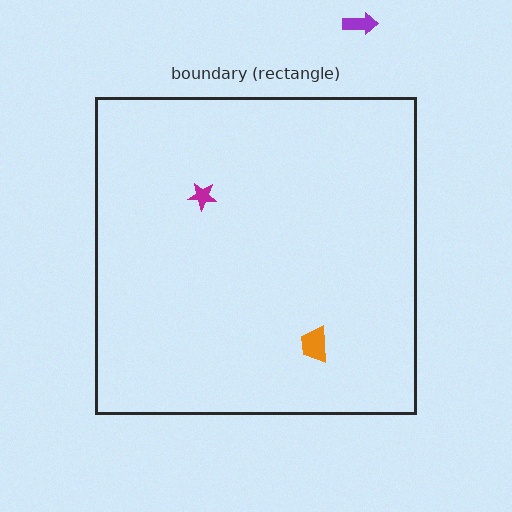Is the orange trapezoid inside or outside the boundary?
Inside.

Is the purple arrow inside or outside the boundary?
Outside.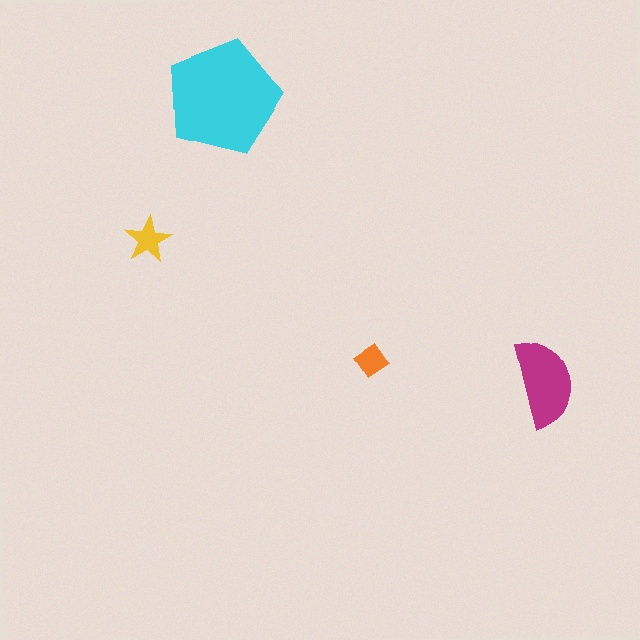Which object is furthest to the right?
The magenta semicircle is rightmost.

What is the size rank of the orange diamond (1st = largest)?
4th.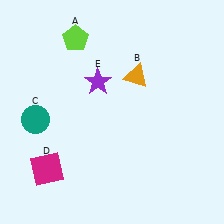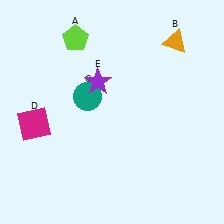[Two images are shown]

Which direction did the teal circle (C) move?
The teal circle (C) moved right.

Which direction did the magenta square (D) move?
The magenta square (D) moved up.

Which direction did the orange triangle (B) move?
The orange triangle (B) moved right.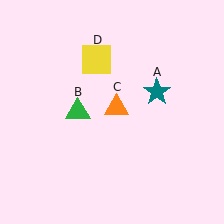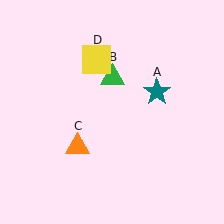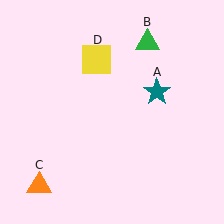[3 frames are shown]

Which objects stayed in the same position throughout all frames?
Teal star (object A) and yellow square (object D) remained stationary.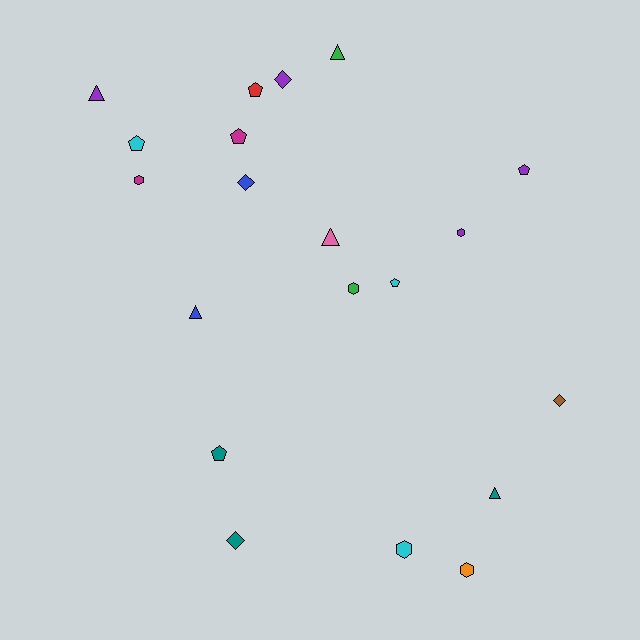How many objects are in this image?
There are 20 objects.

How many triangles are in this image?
There are 5 triangles.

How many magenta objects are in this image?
There are 2 magenta objects.